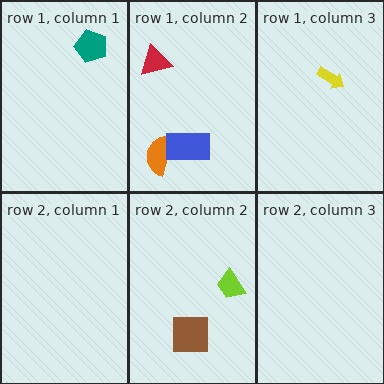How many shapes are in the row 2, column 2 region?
2.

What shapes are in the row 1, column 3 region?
The yellow arrow.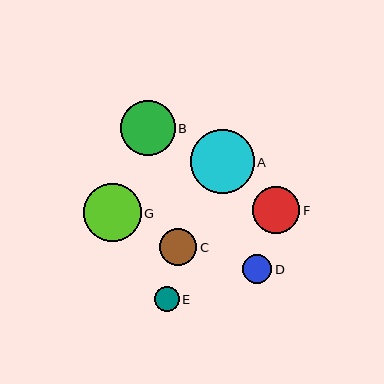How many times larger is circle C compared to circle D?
Circle C is approximately 1.3 times the size of circle D.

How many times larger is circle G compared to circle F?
Circle G is approximately 1.2 times the size of circle F.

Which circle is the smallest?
Circle E is the smallest with a size of approximately 25 pixels.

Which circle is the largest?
Circle A is the largest with a size of approximately 63 pixels.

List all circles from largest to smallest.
From largest to smallest: A, G, B, F, C, D, E.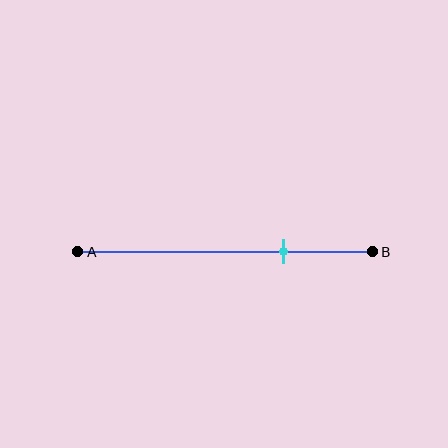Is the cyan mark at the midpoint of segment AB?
No, the mark is at about 70% from A, not at the 50% midpoint.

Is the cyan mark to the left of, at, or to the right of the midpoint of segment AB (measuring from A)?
The cyan mark is to the right of the midpoint of segment AB.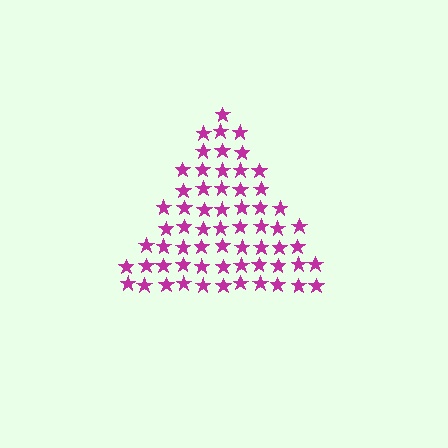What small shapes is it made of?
It is made of small stars.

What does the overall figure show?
The overall figure shows a triangle.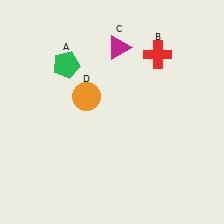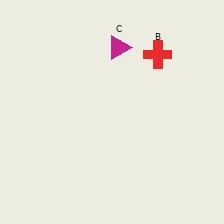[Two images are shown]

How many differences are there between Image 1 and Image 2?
There are 2 differences between the two images.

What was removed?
The green pentagon (A), the orange circle (D) were removed in Image 2.